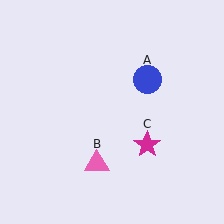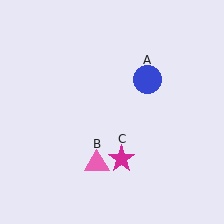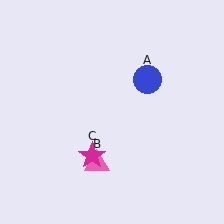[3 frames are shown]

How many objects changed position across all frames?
1 object changed position: magenta star (object C).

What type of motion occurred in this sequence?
The magenta star (object C) rotated clockwise around the center of the scene.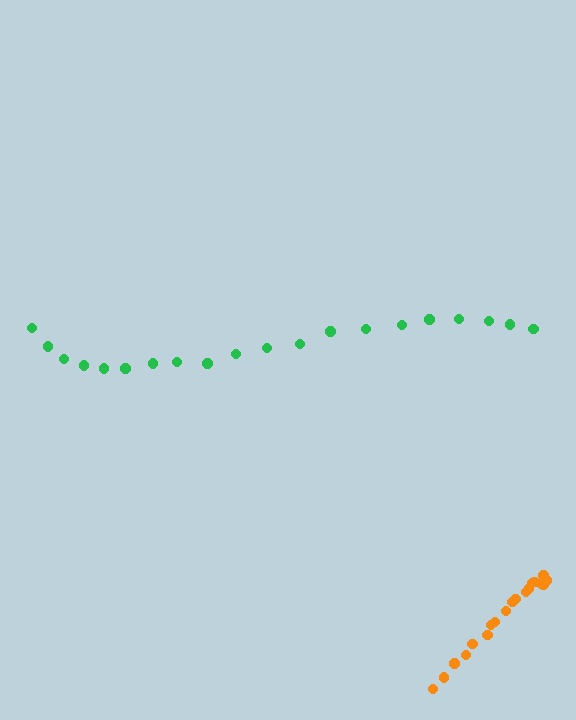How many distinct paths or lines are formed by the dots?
There are 2 distinct paths.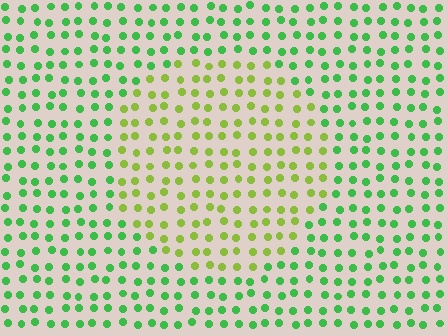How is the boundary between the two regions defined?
The boundary is defined purely by a slight shift in hue (about 43 degrees). Spacing, size, and orientation are identical on both sides.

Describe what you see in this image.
The image is filled with small green elements in a uniform arrangement. A circle-shaped region is visible where the elements are tinted to a slightly different hue, forming a subtle color boundary.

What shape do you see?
I see a circle.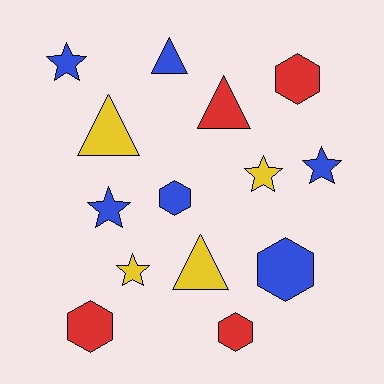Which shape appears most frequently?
Hexagon, with 5 objects.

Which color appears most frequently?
Blue, with 6 objects.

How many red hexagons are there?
There are 3 red hexagons.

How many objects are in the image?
There are 14 objects.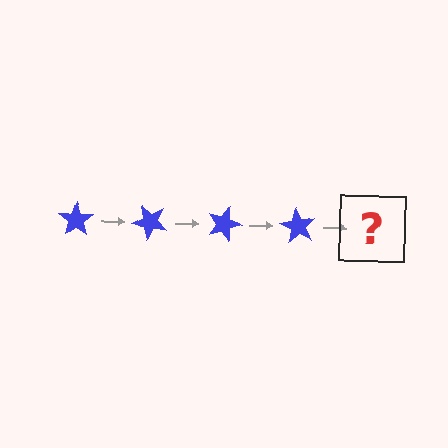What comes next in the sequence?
The next element should be a blue star rotated 180 degrees.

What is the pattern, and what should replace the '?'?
The pattern is that the star rotates 45 degrees each step. The '?' should be a blue star rotated 180 degrees.